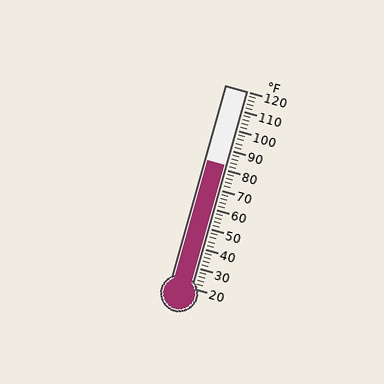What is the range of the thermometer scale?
The thermometer scale ranges from 20°F to 120°F.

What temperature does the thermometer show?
The thermometer shows approximately 82°F.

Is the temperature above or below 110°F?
The temperature is below 110°F.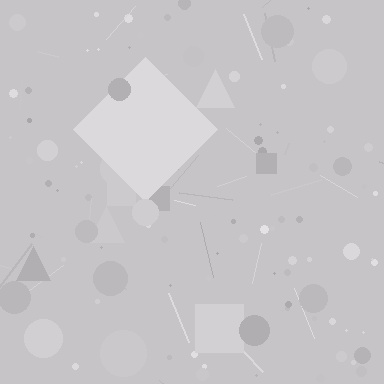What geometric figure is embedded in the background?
A diamond is embedded in the background.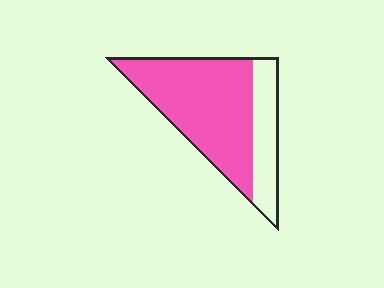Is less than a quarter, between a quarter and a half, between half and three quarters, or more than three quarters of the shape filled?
Between half and three quarters.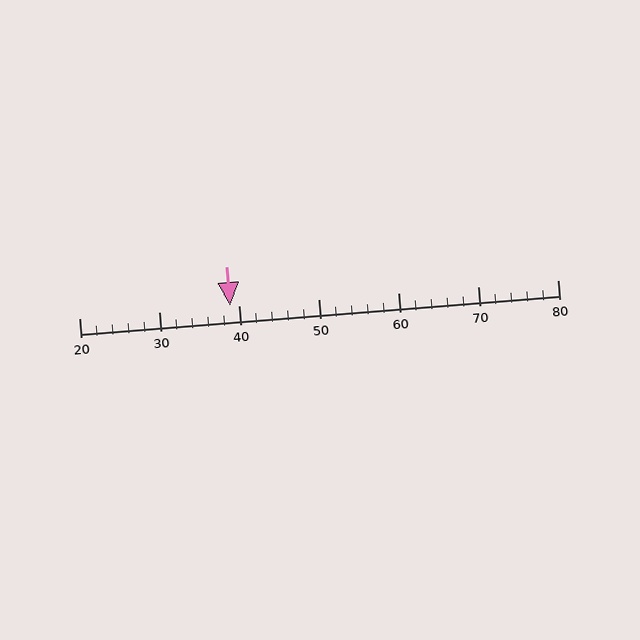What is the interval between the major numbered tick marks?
The major tick marks are spaced 10 units apart.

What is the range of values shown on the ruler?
The ruler shows values from 20 to 80.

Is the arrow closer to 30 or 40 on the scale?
The arrow is closer to 40.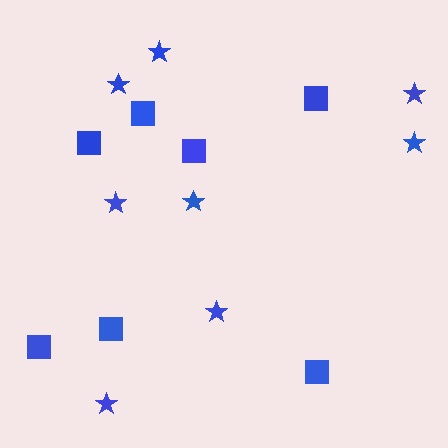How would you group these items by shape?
There are 2 groups: one group of stars (8) and one group of squares (7).